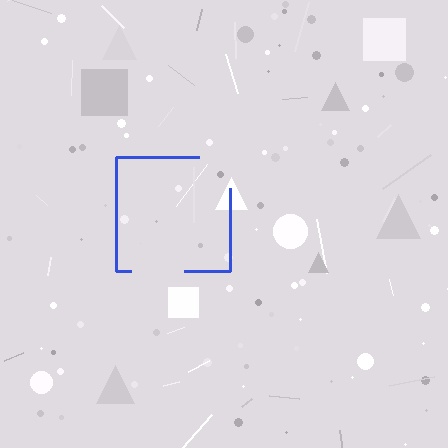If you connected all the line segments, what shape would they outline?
They would outline a square.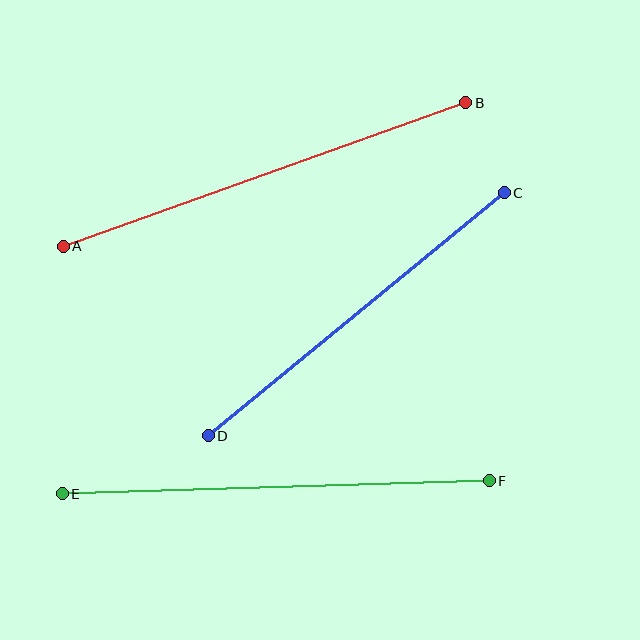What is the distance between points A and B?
The distance is approximately 427 pixels.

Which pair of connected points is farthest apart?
Points A and B are farthest apart.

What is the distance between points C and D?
The distance is approximately 383 pixels.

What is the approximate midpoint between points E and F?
The midpoint is at approximately (276, 487) pixels.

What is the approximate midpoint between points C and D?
The midpoint is at approximately (356, 314) pixels.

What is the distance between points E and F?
The distance is approximately 427 pixels.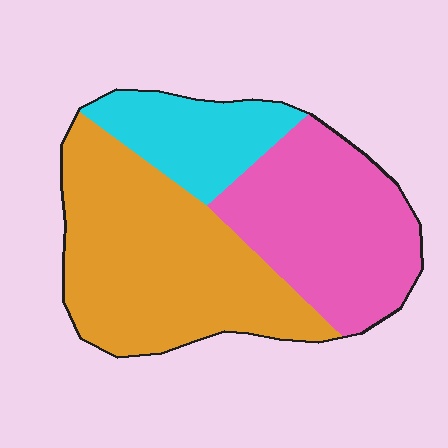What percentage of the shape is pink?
Pink takes up about one third (1/3) of the shape.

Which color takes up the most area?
Orange, at roughly 45%.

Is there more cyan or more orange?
Orange.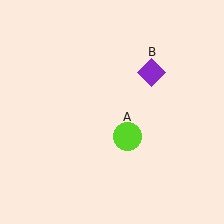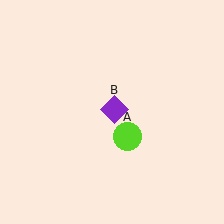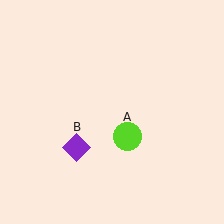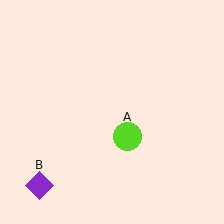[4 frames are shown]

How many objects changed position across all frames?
1 object changed position: purple diamond (object B).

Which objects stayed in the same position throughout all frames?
Lime circle (object A) remained stationary.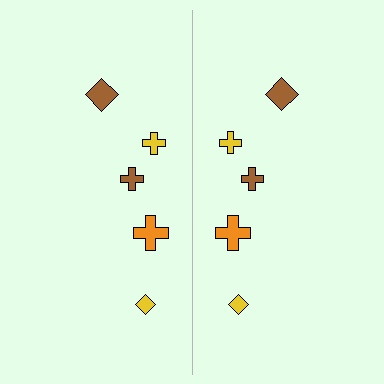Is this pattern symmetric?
Yes, this pattern has bilateral (reflection) symmetry.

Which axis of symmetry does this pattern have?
The pattern has a vertical axis of symmetry running through the center of the image.